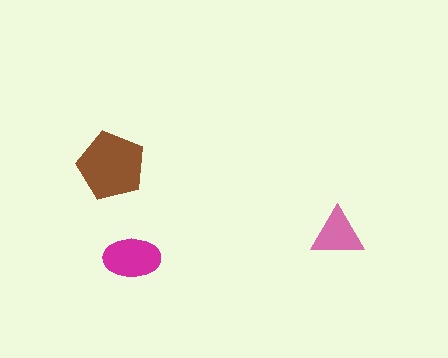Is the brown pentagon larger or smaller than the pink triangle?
Larger.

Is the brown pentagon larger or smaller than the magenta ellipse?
Larger.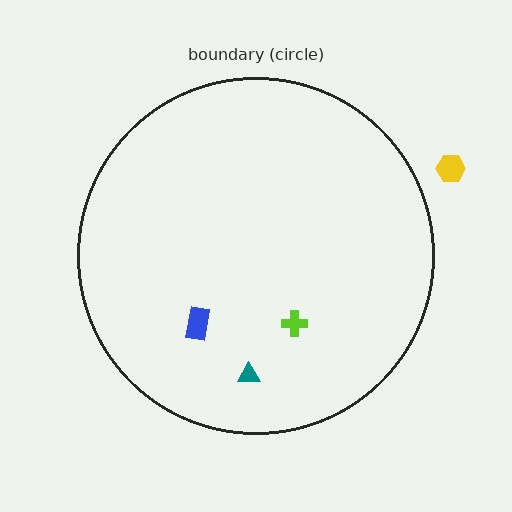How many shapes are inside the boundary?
3 inside, 1 outside.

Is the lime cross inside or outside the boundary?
Inside.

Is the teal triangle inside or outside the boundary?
Inside.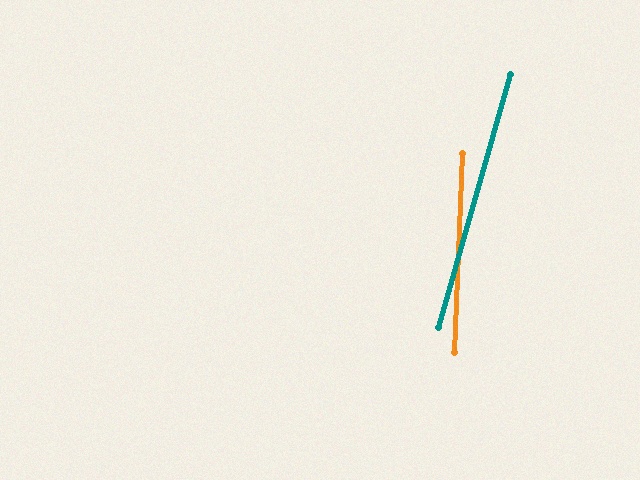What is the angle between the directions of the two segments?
Approximately 13 degrees.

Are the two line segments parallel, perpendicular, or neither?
Neither parallel nor perpendicular — they differ by about 13°.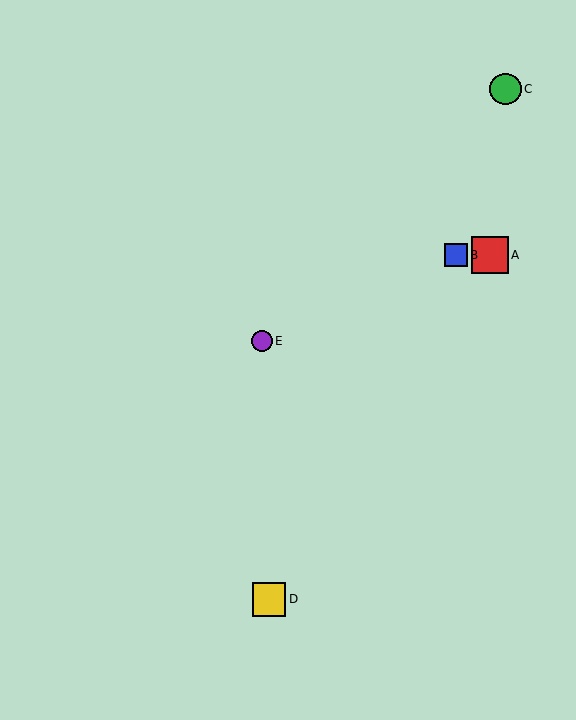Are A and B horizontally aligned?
Yes, both are at y≈255.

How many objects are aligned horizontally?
2 objects (A, B) are aligned horizontally.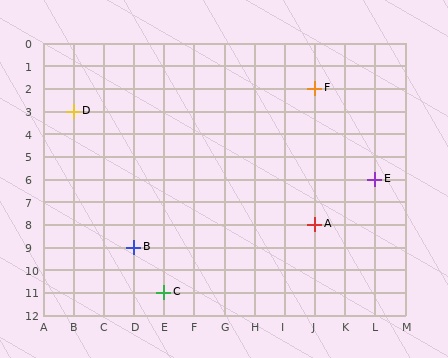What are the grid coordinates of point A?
Point A is at grid coordinates (J, 8).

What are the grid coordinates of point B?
Point B is at grid coordinates (D, 9).